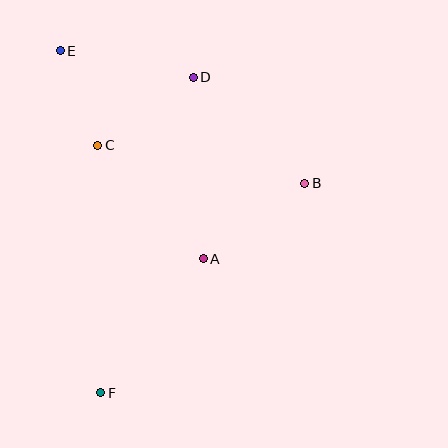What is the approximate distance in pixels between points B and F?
The distance between B and F is approximately 292 pixels.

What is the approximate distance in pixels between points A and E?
The distance between A and E is approximately 252 pixels.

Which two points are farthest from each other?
Points E and F are farthest from each other.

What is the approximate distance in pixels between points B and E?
The distance between B and E is approximately 278 pixels.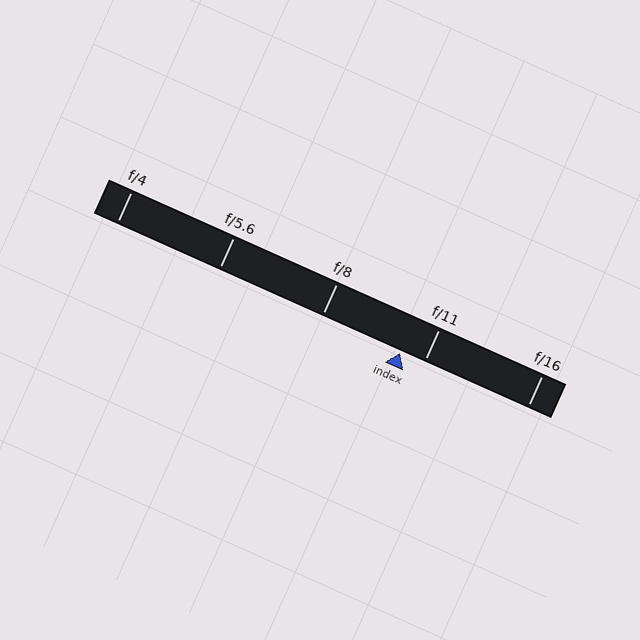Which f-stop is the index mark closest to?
The index mark is closest to f/11.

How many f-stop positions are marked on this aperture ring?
There are 5 f-stop positions marked.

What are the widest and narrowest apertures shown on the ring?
The widest aperture shown is f/4 and the narrowest is f/16.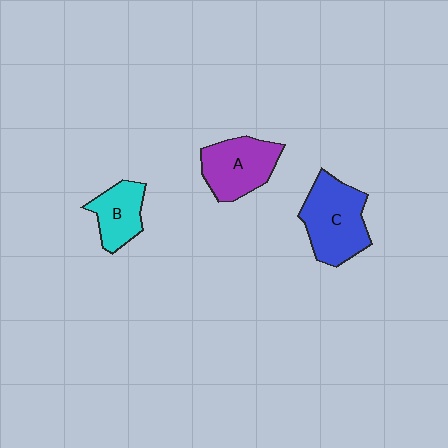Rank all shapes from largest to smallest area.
From largest to smallest: C (blue), A (purple), B (cyan).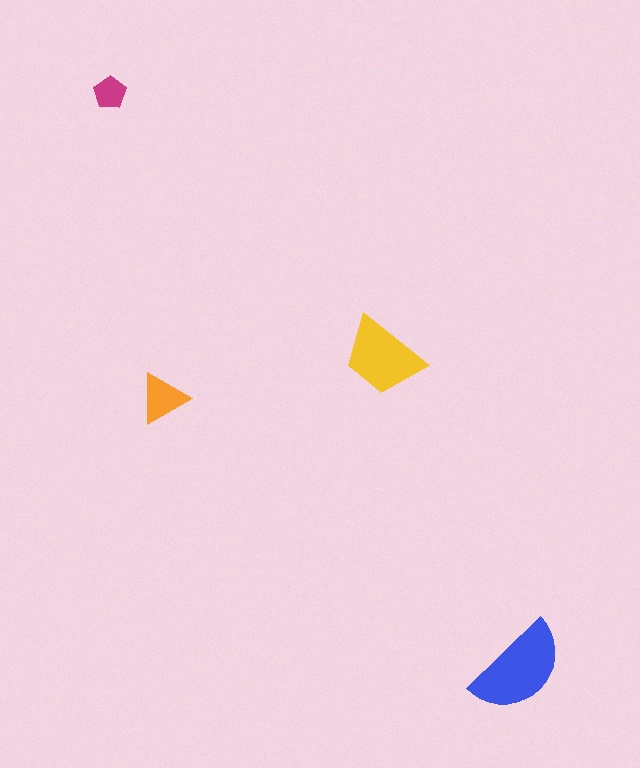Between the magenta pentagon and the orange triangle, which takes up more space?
The orange triangle.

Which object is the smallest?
The magenta pentagon.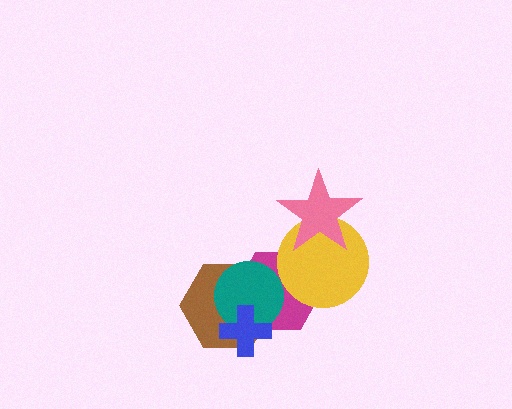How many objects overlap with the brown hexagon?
3 objects overlap with the brown hexagon.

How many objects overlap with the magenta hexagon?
4 objects overlap with the magenta hexagon.